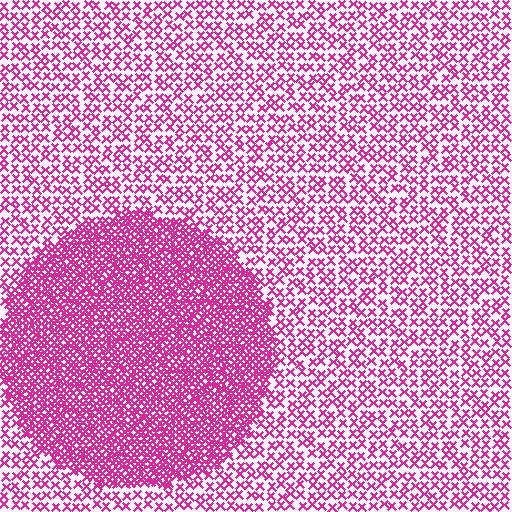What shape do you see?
I see a circle.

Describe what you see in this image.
The image contains small magenta elements arranged at two different densities. A circle-shaped region is visible where the elements are more densely packed than the surrounding area.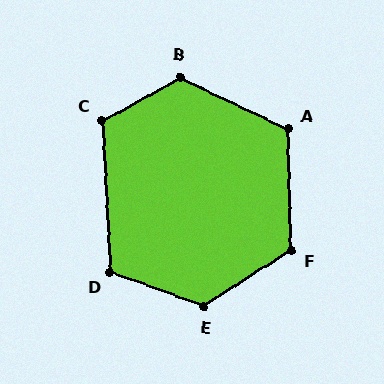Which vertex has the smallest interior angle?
D, at approximately 113 degrees.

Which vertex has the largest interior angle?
E, at approximately 128 degrees.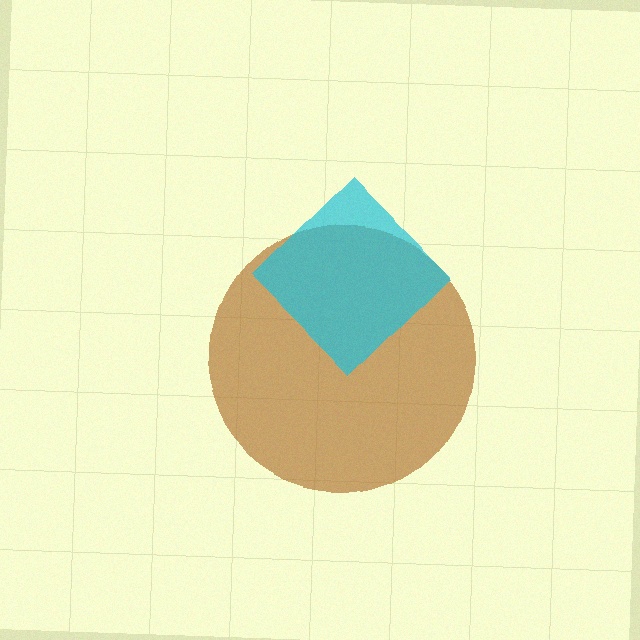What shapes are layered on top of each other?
The layered shapes are: a brown circle, a cyan diamond.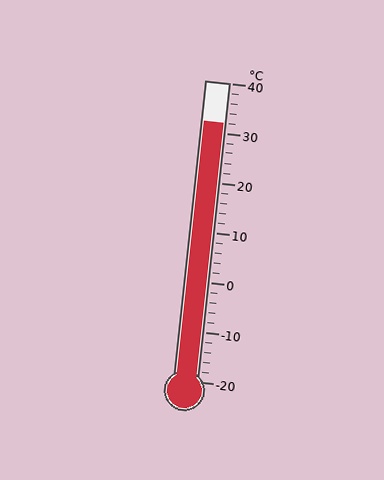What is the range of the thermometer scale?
The thermometer scale ranges from -20°C to 40°C.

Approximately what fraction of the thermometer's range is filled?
The thermometer is filled to approximately 85% of its range.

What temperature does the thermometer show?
The thermometer shows approximately 32°C.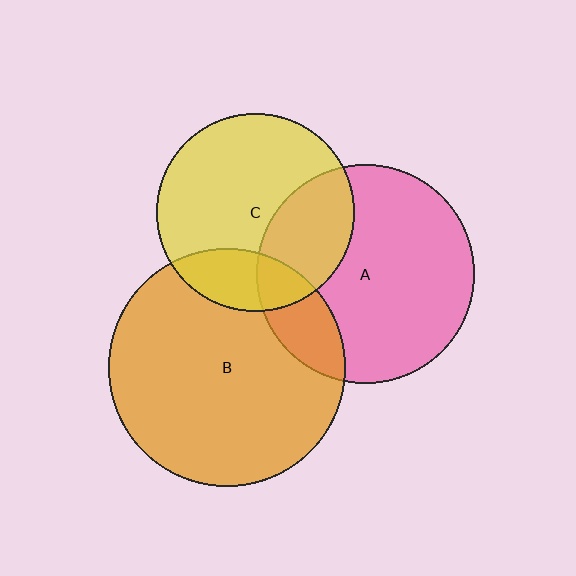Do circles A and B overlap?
Yes.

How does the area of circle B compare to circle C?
Approximately 1.4 times.